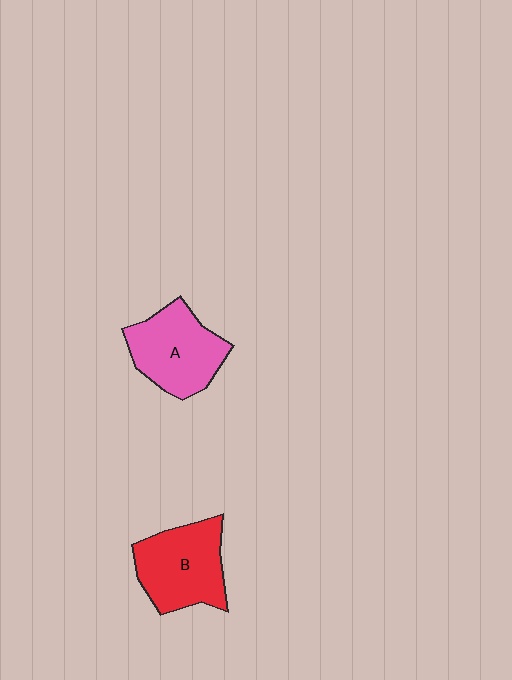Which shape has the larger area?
Shape B (red).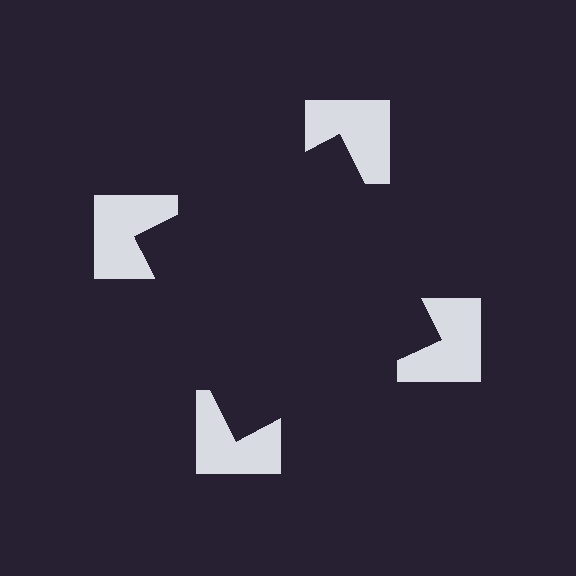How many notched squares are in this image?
There are 4 — one at each vertex of the illusory square.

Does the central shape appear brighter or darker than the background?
It typically appears slightly darker than the background, even though no actual brightness change is drawn.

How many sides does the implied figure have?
4 sides.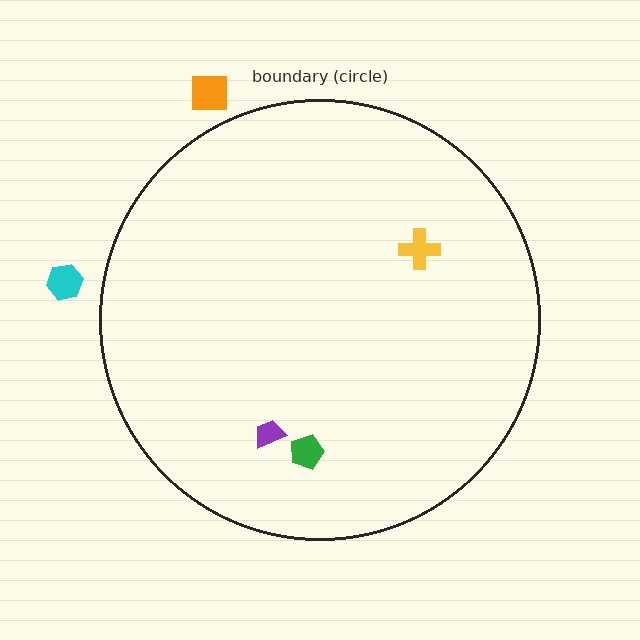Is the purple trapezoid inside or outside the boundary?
Inside.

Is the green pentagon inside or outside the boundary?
Inside.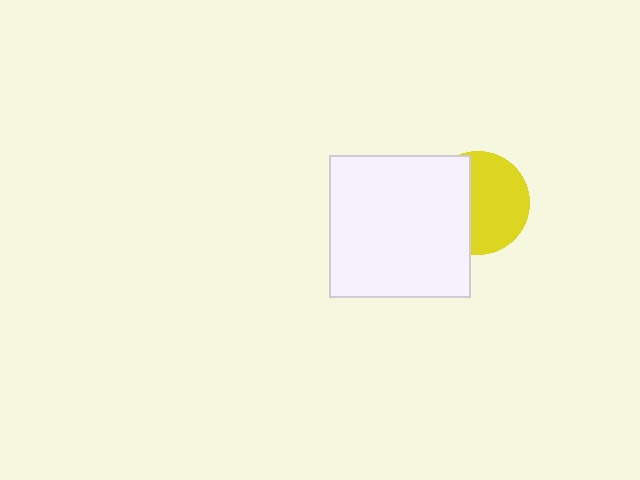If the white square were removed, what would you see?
You would see the complete yellow circle.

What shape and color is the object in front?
The object in front is a white square.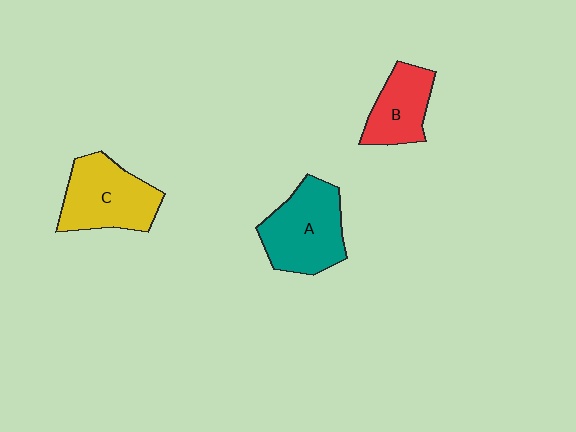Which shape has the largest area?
Shape A (teal).